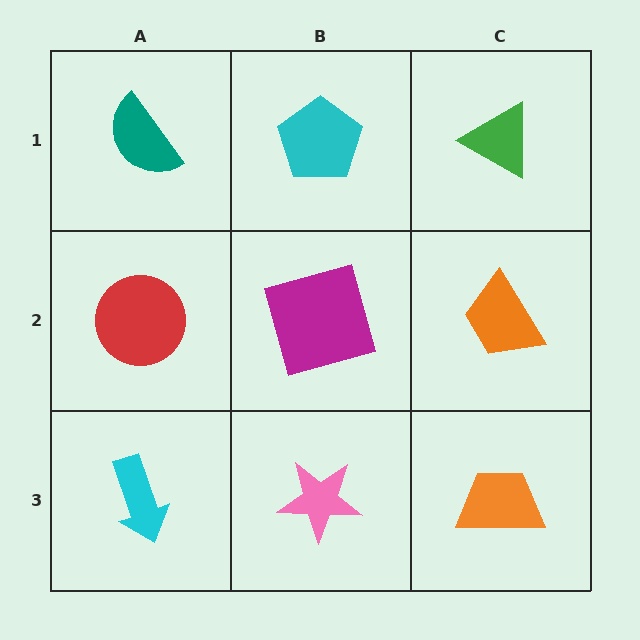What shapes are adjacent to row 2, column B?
A cyan pentagon (row 1, column B), a pink star (row 3, column B), a red circle (row 2, column A), an orange trapezoid (row 2, column C).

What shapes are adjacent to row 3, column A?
A red circle (row 2, column A), a pink star (row 3, column B).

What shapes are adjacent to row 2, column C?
A green triangle (row 1, column C), an orange trapezoid (row 3, column C), a magenta square (row 2, column B).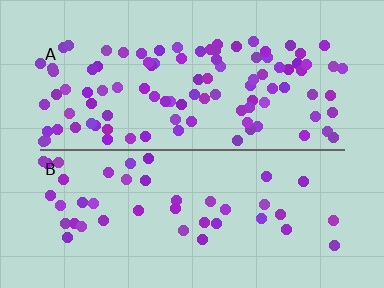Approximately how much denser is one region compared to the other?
Approximately 2.3× — region A over region B.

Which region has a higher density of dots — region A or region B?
A (the top).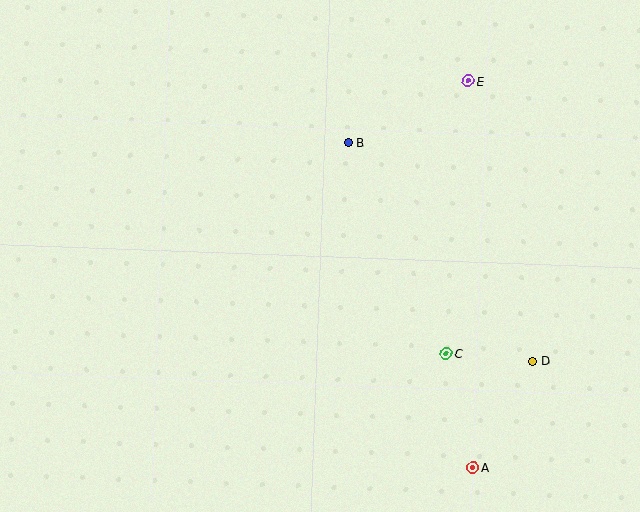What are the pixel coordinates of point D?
Point D is at (533, 361).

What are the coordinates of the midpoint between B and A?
The midpoint between B and A is at (411, 305).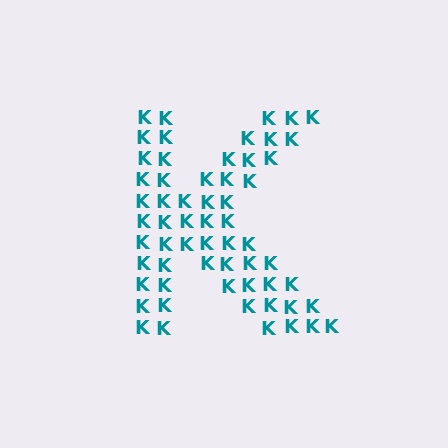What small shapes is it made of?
It is made of small letter K's.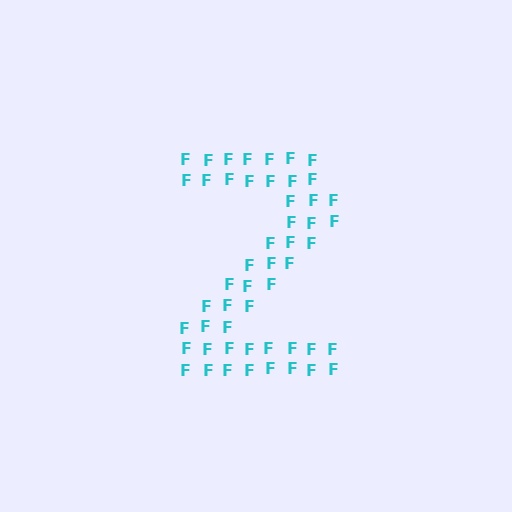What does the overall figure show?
The overall figure shows the digit 2.